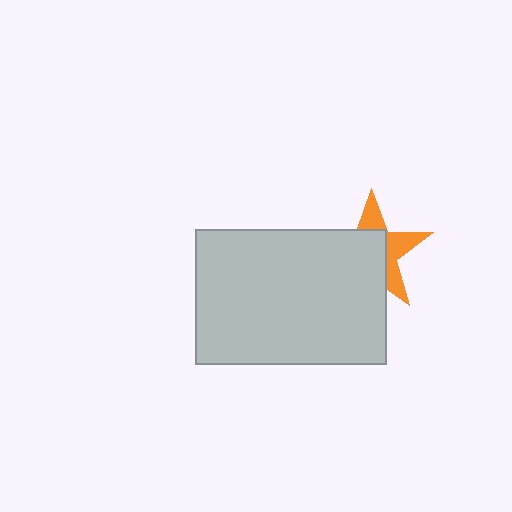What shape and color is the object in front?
The object in front is a light gray rectangle.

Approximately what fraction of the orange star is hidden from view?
Roughly 60% of the orange star is hidden behind the light gray rectangle.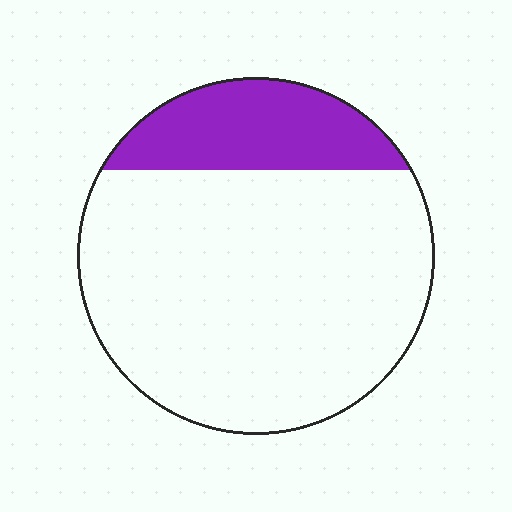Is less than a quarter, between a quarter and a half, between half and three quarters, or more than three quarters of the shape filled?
Less than a quarter.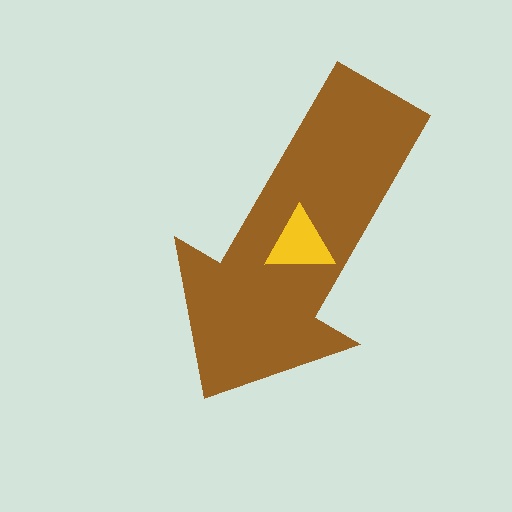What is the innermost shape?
The yellow triangle.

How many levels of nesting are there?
2.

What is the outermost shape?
The brown arrow.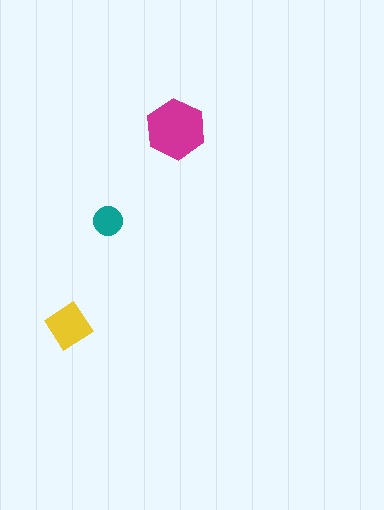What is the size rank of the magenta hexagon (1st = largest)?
1st.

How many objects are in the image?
There are 3 objects in the image.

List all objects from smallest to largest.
The teal circle, the yellow diamond, the magenta hexagon.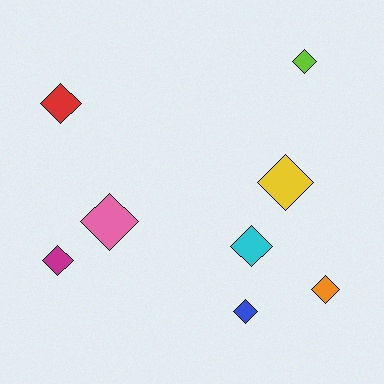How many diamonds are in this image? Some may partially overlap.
There are 8 diamonds.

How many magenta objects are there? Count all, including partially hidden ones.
There is 1 magenta object.